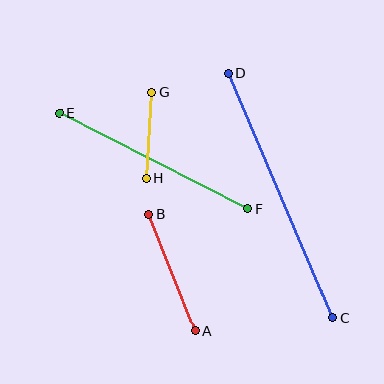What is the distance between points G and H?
The distance is approximately 86 pixels.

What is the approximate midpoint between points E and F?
The midpoint is at approximately (153, 161) pixels.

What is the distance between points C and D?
The distance is approximately 267 pixels.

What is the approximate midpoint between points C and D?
The midpoint is at approximately (281, 196) pixels.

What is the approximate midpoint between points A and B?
The midpoint is at approximately (172, 272) pixels.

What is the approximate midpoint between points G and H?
The midpoint is at approximately (149, 135) pixels.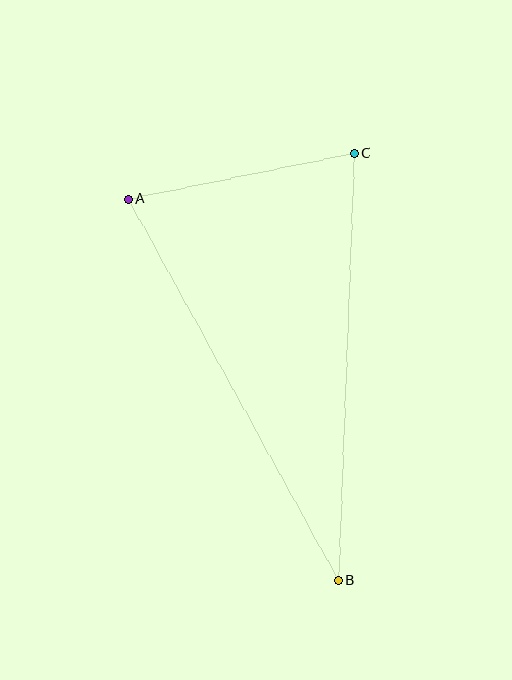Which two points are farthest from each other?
Points A and B are farthest from each other.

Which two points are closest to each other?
Points A and C are closest to each other.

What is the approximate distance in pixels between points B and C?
The distance between B and C is approximately 428 pixels.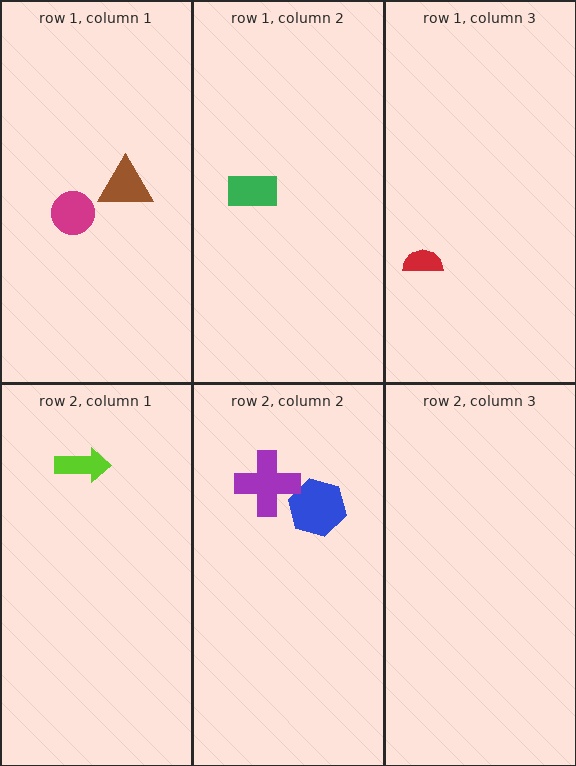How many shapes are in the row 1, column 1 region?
2.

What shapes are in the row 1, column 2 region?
The green rectangle.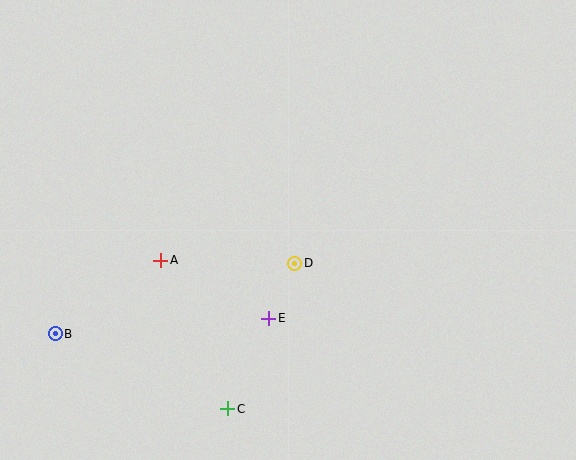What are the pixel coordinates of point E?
Point E is at (269, 318).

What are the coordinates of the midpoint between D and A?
The midpoint between D and A is at (228, 262).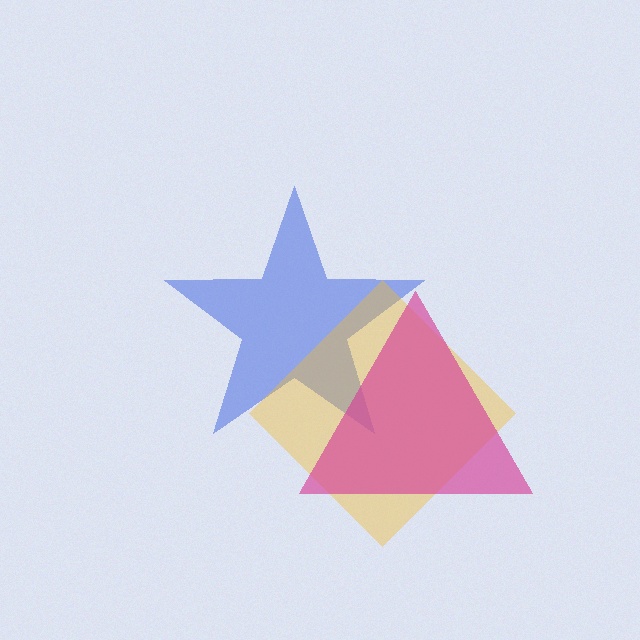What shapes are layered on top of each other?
The layered shapes are: a blue star, a yellow diamond, a magenta triangle.